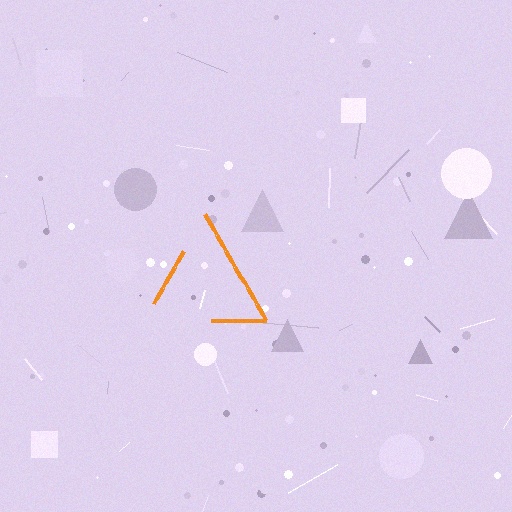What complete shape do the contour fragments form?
The contour fragments form a triangle.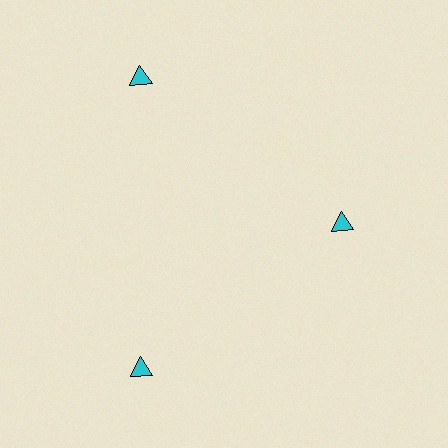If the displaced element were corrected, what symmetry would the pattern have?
It would have 3-fold rotational symmetry — the pattern would map onto itself every 120 degrees.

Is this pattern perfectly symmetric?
No. The 3 cyan triangles are arranged in a ring, but one element near the 3 o'clock position is pulled inward toward the center, breaking the 3-fold rotational symmetry.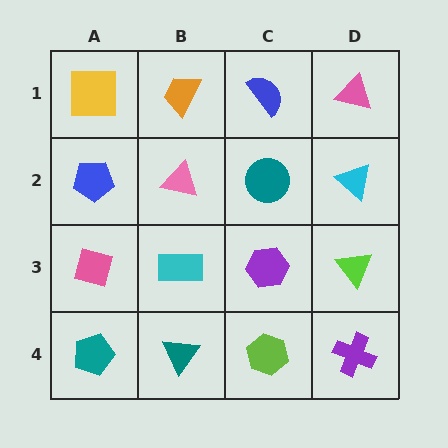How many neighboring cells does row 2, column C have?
4.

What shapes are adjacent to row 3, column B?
A pink triangle (row 2, column B), a teal triangle (row 4, column B), a pink diamond (row 3, column A), a purple hexagon (row 3, column C).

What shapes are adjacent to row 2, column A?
A yellow square (row 1, column A), a pink diamond (row 3, column A), a pink triangle (row 2, column B).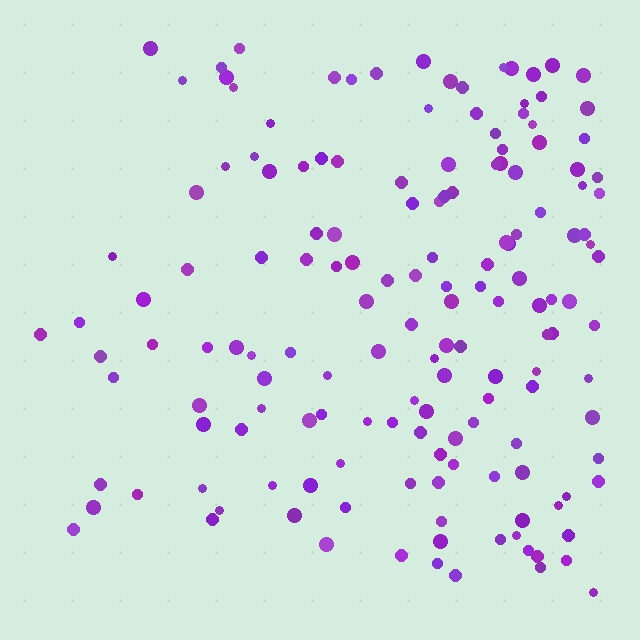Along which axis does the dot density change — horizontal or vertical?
Horizontal.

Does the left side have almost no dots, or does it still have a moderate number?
Still a moderate number, just noticeably fewer than the right.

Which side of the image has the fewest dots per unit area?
The left.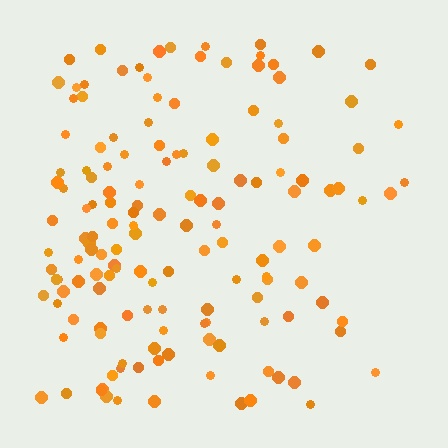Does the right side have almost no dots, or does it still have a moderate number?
Still a moderate number, just noticeably fewer than the left.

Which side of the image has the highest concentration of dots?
The left.